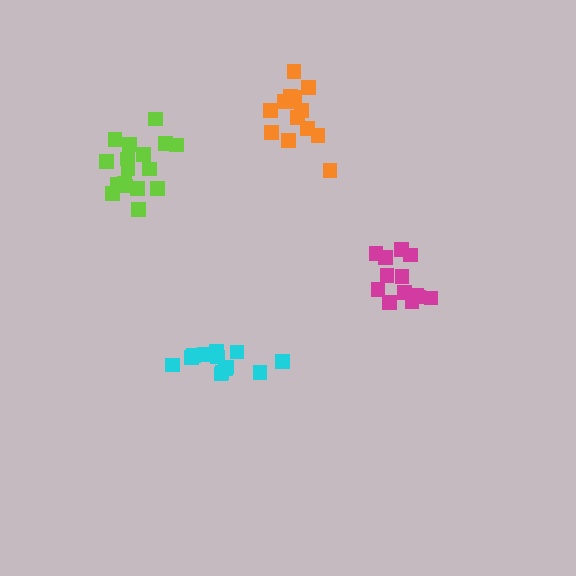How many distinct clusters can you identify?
There are 4 distinct clusters.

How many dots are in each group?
Group 1: 13 dots, Group 2: 14 dots, Group 3: 17 dots, Group 4: 13 dots (57 total).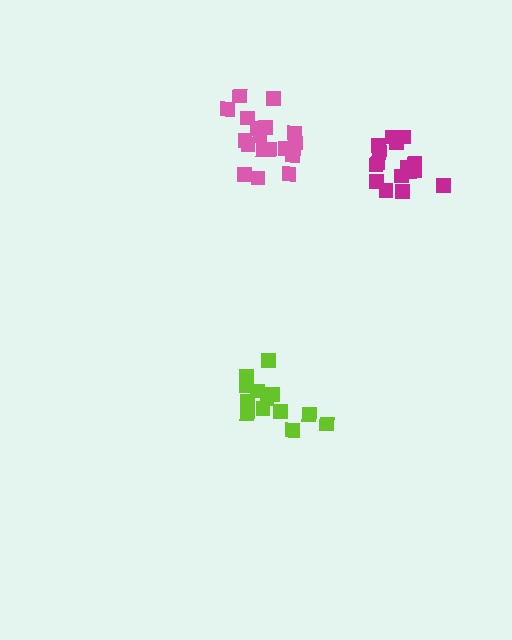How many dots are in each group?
Group 1: 14 dots, Group 2: 18 dots, Group 3: 16 dots (48 total).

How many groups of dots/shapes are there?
There are 3 groups.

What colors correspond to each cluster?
The clusters are colored: lime, pink, magenta.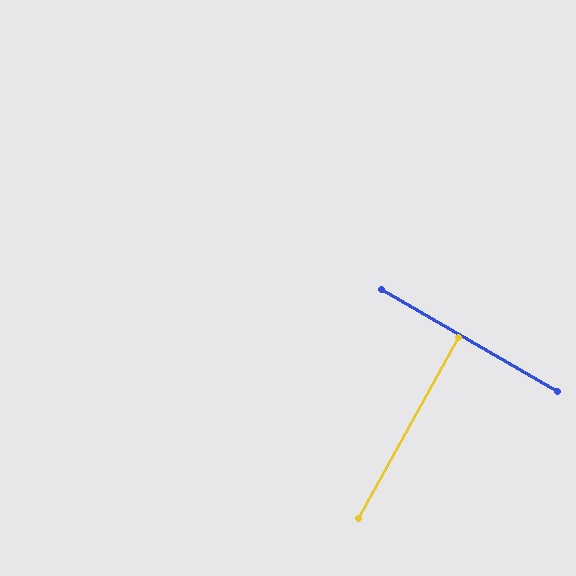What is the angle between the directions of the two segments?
Approximately 89 degrees.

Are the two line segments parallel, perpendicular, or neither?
Perpendicular — they meet at approximately 89°.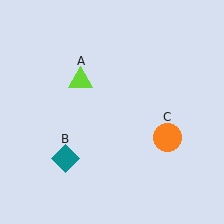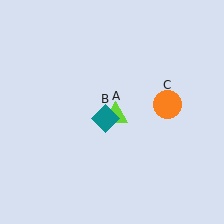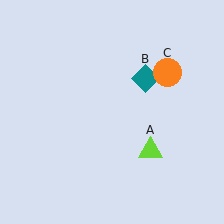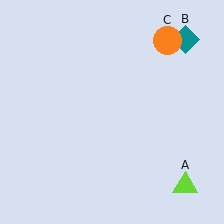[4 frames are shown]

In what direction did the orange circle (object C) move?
The orange circle (object C) moved up.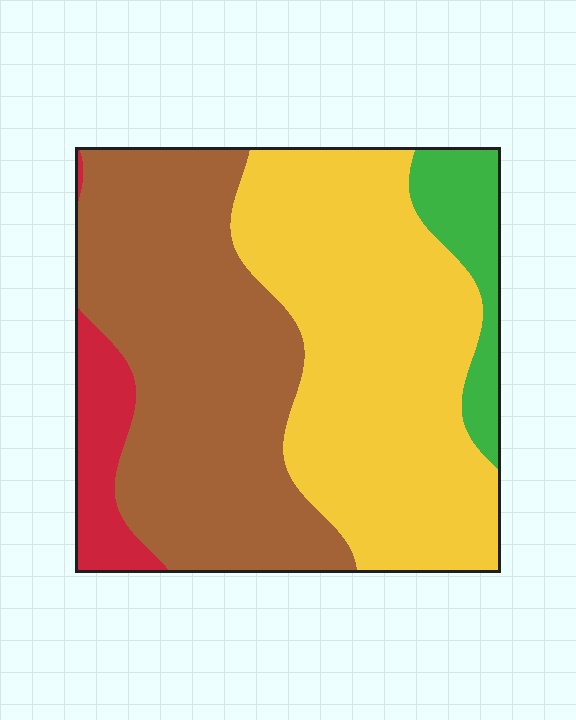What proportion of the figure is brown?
Brown covers 41% of the figure.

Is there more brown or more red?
Brown.